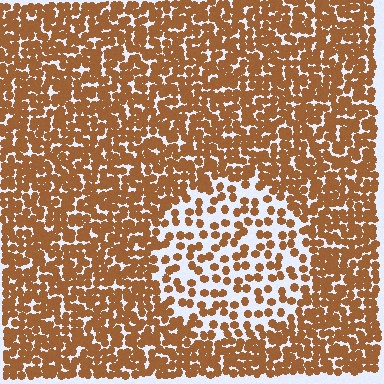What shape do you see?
I see a circle.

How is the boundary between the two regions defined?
The boundary is defined by a change in element density (approximately 2.3x ratio). All elements are the same color, size, and shape.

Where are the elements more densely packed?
The elements are more densely packed outside the circle boundary.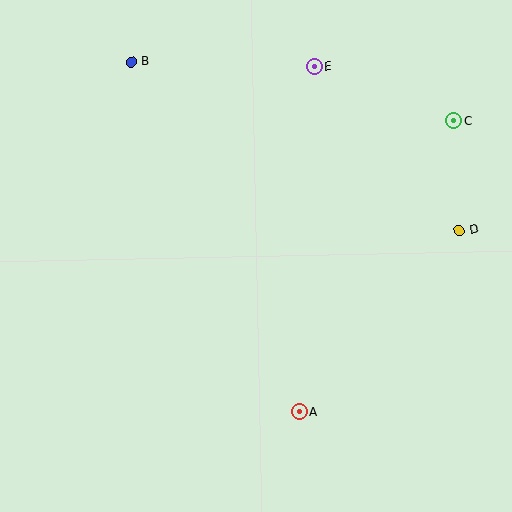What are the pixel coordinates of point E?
Point E is at (314, 66).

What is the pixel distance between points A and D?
The distance between A and D is 242 pixels.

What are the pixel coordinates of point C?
Point C is at (454, 121).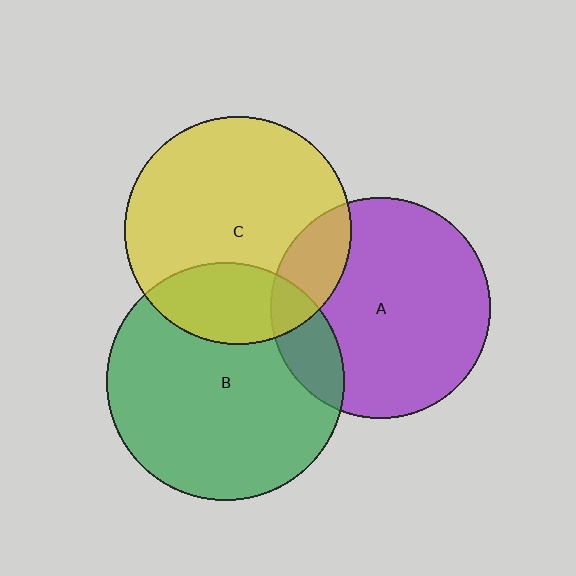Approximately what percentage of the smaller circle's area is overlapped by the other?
Approximately 15%.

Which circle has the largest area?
Circle B (green).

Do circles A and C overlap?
Yes.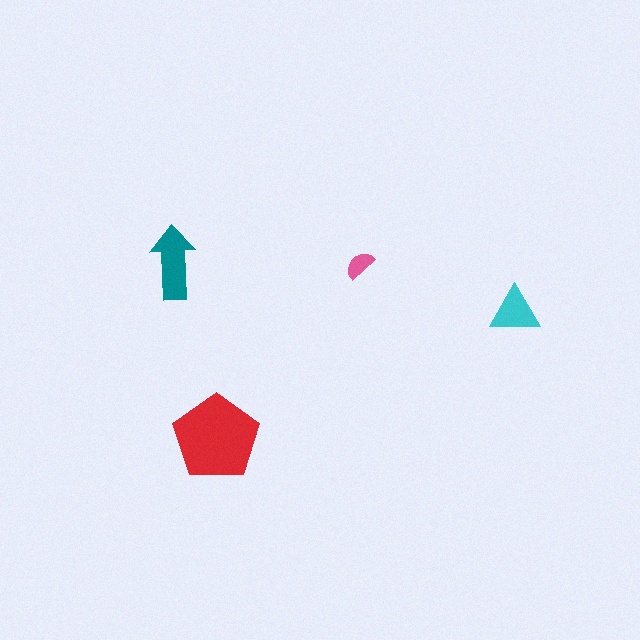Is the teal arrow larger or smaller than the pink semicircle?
Larger.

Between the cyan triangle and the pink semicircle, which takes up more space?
The cyan triangle.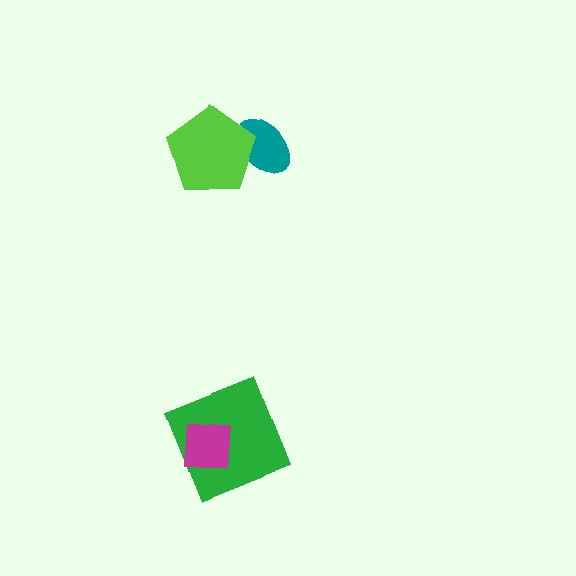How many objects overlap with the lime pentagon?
1 object overlaps with the lime pentagon.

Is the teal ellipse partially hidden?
Yes, it is partially covered by another shape.